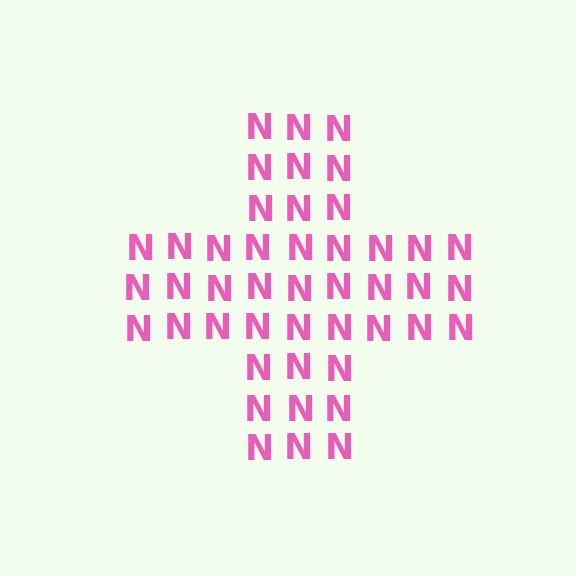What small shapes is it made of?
It is made of small letter N's.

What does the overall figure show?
The overall figure shows a cross.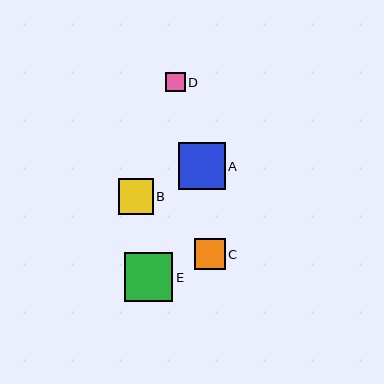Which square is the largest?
Square E is the largest with a size of approximately 49 pixels.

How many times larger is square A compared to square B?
Square A is approximately 1.3 times the size of square B.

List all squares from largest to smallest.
From largest to smallest: E, A, B, C, D.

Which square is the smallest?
Square D is the smallest with a size of approximately 20 pixels.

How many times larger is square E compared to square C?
Square E is approximately 1.6 times the size of square C.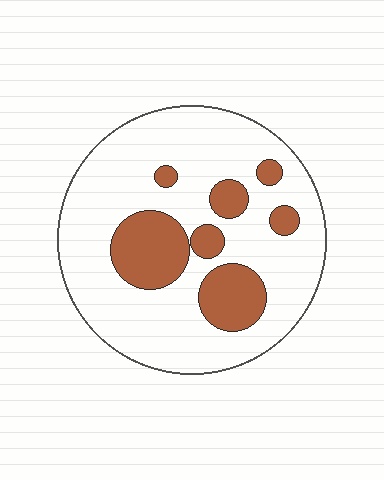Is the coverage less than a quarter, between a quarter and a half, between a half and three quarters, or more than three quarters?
Less than a quarter.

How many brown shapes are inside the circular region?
7.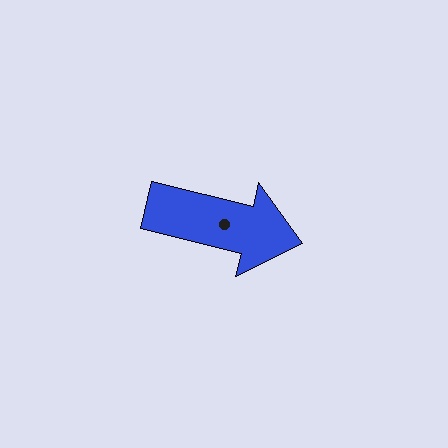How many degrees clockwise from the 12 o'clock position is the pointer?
Approximately 104 degrees.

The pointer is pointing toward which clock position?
Roughly 3 o'clock.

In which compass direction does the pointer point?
East.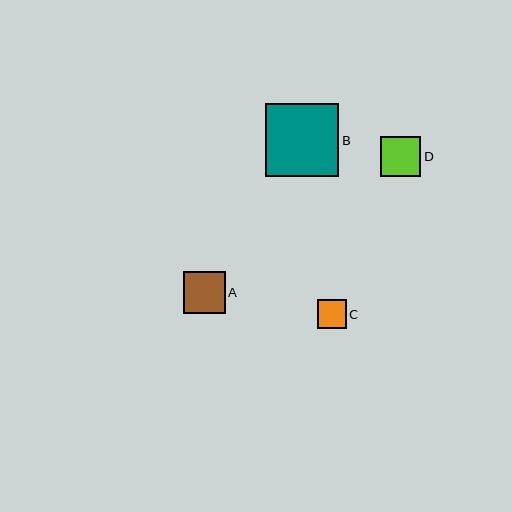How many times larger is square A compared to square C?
Square A is approximately 1.5 times the size of square C.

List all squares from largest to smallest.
From largest to smallest: B, A, D, C.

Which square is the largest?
Square B is the largest with a size of approximately 73 pixels.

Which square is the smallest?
Square C is the smallest with a size of approximately 28 pixels.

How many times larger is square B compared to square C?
Square B is approximately 2.6 times the size of square C.